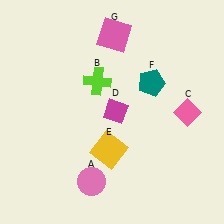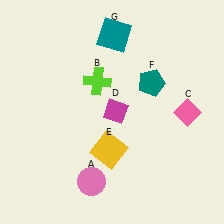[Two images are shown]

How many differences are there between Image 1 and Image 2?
There is 1 difference between the two images.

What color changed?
The square (G) changed from pink in Image 1 to teal in Image 2.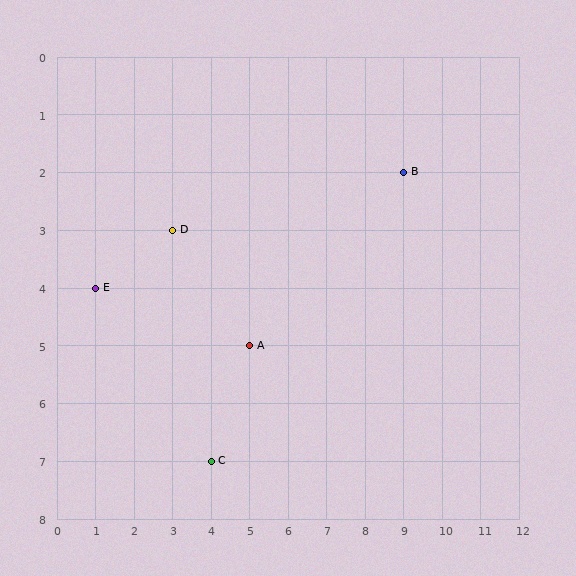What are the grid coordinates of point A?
Point A is at grid coordinates (5, 5).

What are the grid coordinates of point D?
Point D is at grid coordinates (3, 3).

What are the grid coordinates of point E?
Point E is at grid coordinates (1, 4).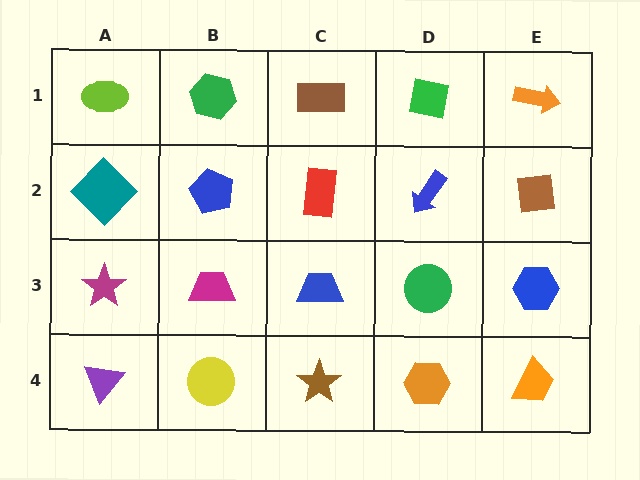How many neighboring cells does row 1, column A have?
2.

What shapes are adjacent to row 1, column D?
A blue arrow (row 2, column D), a brown rectangle (row 1, column C), an orange arrow (row 1, column E).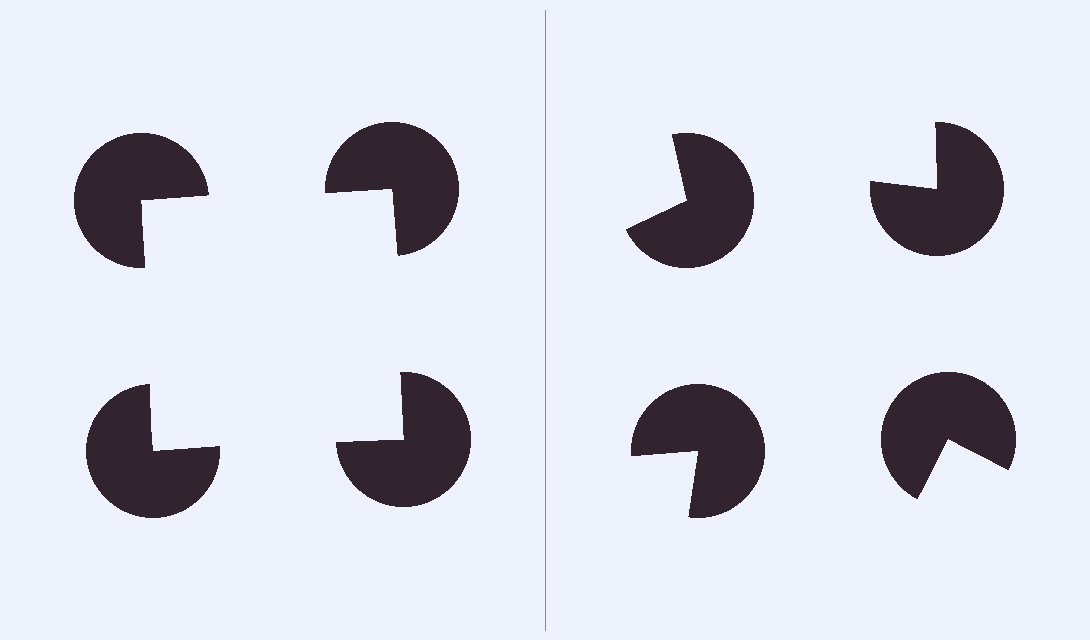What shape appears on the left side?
An illusory square.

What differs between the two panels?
The pac-man discs are positioned identically on both sides; only the wedge orientations differ. On the left they align to a square; on the right they are misaligned.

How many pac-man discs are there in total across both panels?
8 — 4 on each side.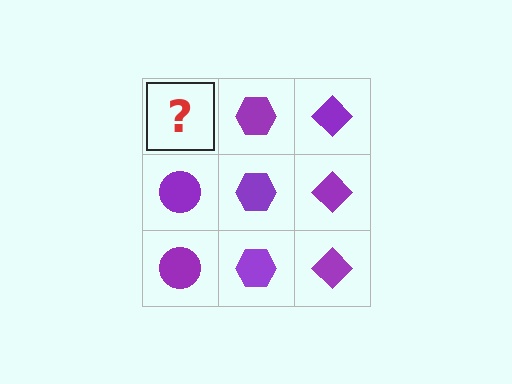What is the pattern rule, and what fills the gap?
The rule is that each column has a consistent shape. The gap should be filled with a purple circle.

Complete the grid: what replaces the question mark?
The question mark should be replaced with a purple circle.